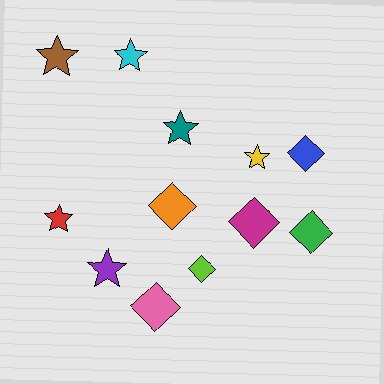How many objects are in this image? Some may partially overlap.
There are 12 objects.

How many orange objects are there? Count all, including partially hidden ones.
There is 1 orange object.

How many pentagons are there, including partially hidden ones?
There are no pentagons.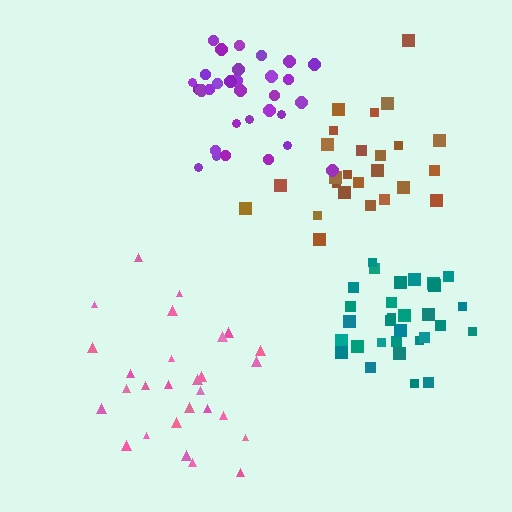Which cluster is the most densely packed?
Purple.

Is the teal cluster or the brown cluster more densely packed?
Teal.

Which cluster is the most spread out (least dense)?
Pink.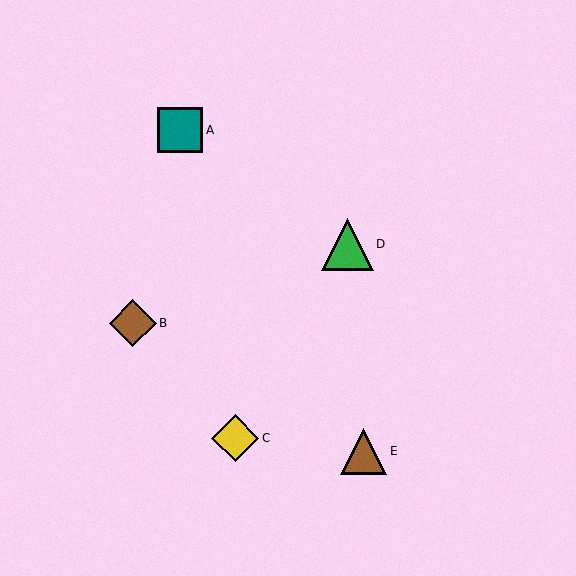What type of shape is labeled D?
Shape D is a green triangle.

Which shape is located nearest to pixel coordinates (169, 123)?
The teal square (labeled A) at (180, 130) is nearest to that location.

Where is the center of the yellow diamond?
The center of the yellow diamond is at (235, 438).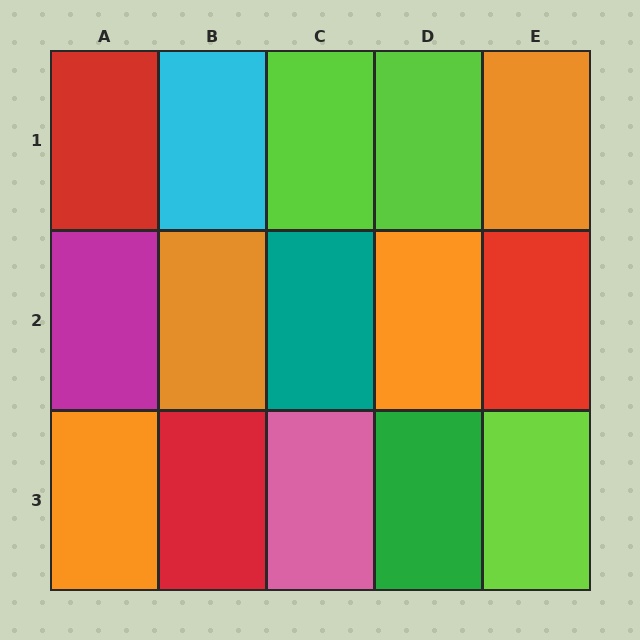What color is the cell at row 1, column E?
Orange.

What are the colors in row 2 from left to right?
Magenta, orange, teal, orange, red.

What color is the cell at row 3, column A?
Orange.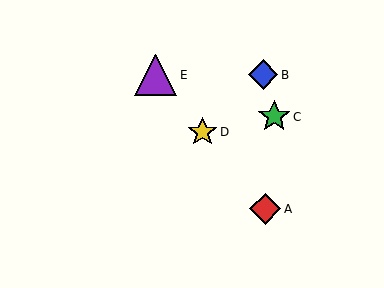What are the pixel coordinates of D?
Object D is at (202, 132).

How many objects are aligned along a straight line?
3 objects (A, D, E) are aligned along a straight line.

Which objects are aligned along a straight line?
Objects A, D, E are aligned along a straight line.